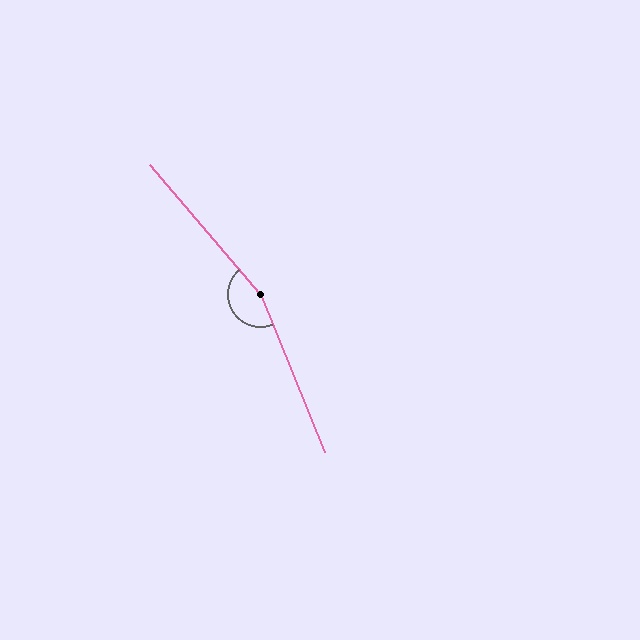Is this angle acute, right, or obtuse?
It is obtuse.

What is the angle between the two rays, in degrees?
Approximately 161 degrees.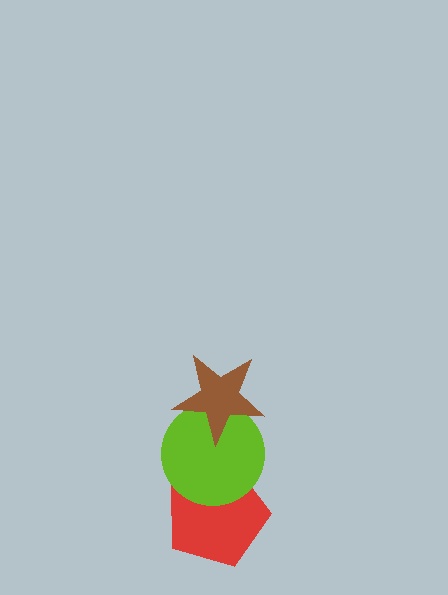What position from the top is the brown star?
The brown star is 1st from the top.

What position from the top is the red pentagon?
The red pentagon is 3rd from the top.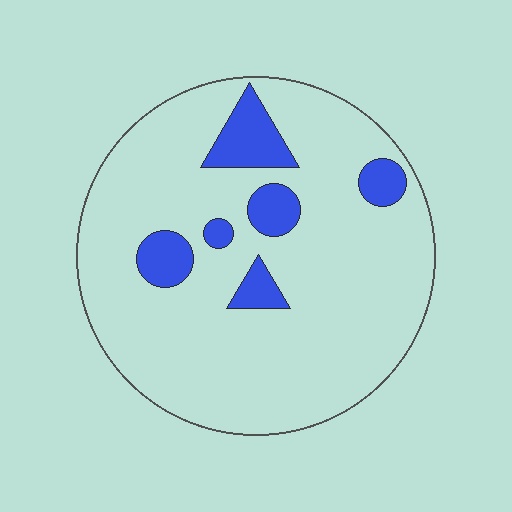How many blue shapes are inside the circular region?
6.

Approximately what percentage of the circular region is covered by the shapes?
Approximately 15%.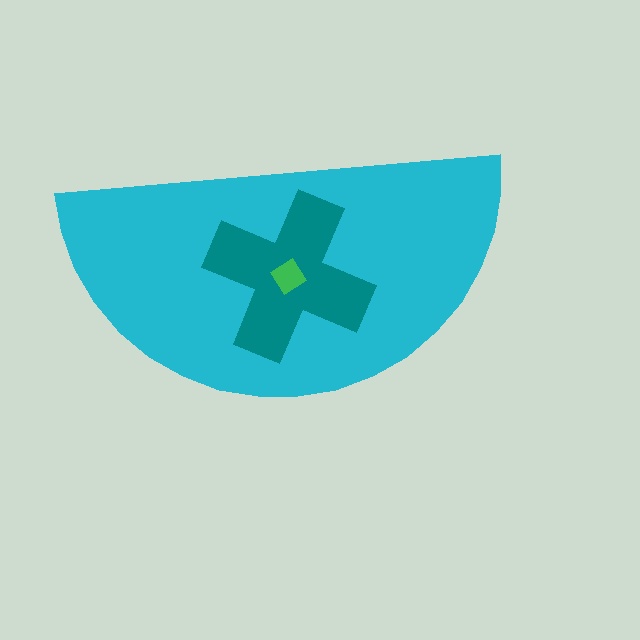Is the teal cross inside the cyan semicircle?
Yes.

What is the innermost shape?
The green diamond.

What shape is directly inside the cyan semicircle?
The teal cross.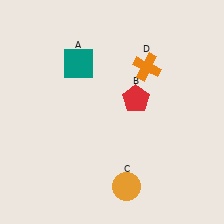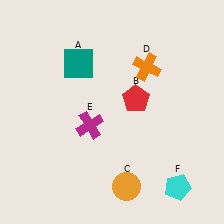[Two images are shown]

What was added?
A magenta cross (E), a cyan pentagon (F) were added in Image 2.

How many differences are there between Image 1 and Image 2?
There are 2 differences between the two images.